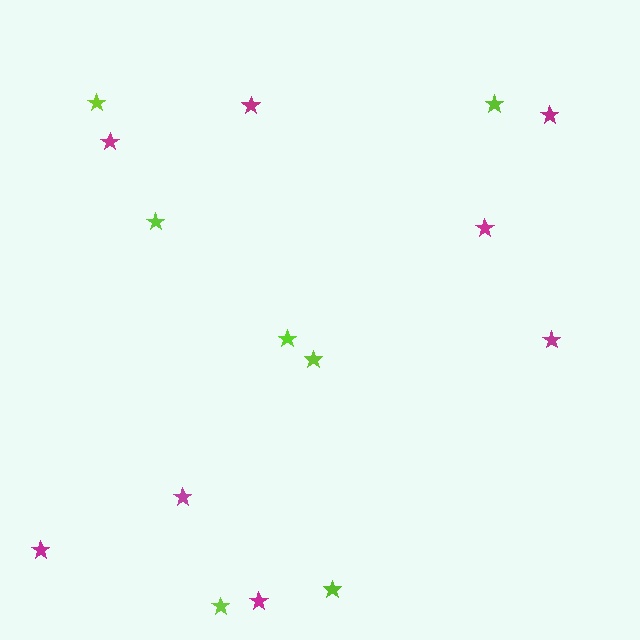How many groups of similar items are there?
There are 2 groups: one group of lime stars (7) and one group of magenta stars (8).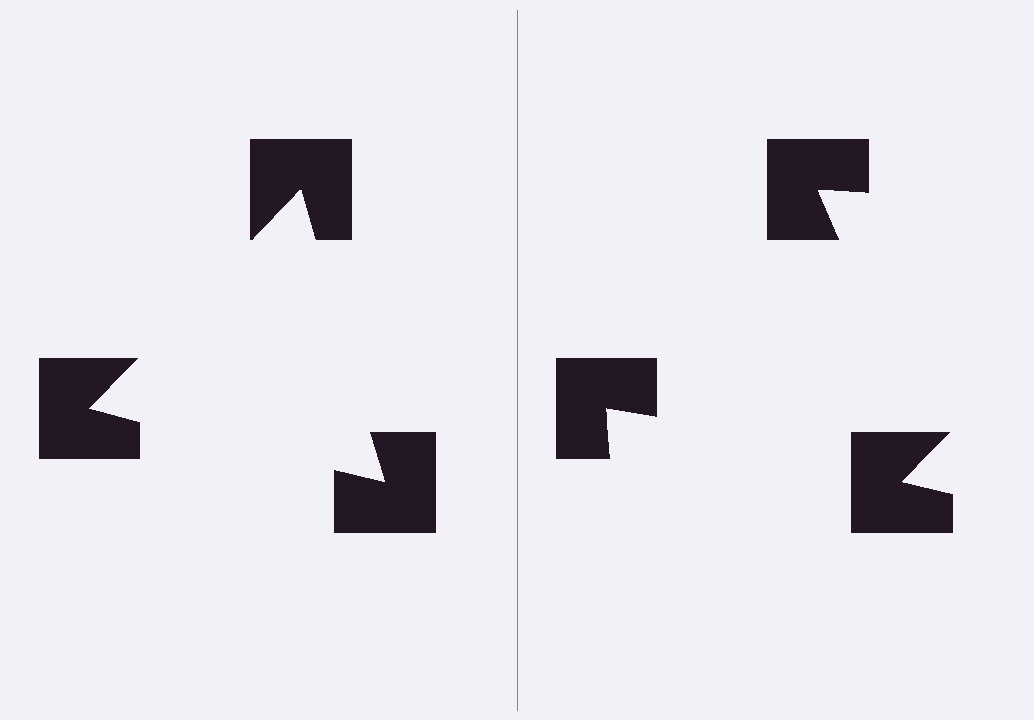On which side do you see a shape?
An illusory triangle appears on the left side. On the right side the wedge cuts are rotated, so no coherent shape forms.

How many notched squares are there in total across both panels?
6 — 3 on each side.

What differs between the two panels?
The notched squares are positioned identically on both sides; only the wedge orientations differ. On the left they align to a triangle; on the right they are misaligned.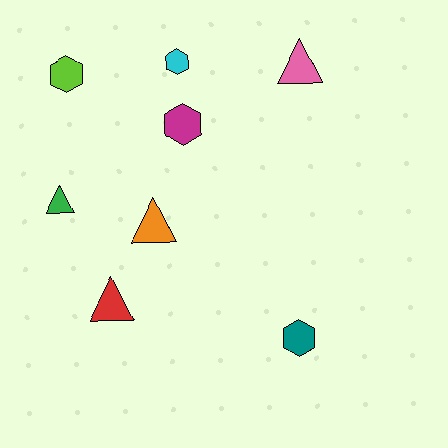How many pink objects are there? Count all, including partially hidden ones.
There is 1 pink object.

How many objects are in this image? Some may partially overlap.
There are 8 objects.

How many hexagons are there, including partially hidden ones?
There are 4 hexagons.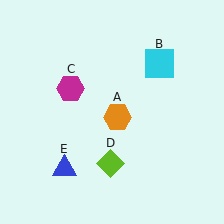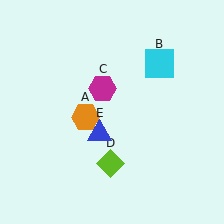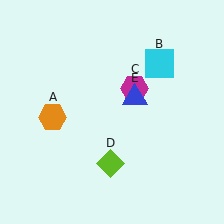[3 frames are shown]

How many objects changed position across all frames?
3 objects changed position: orange hexagon (object A), magenta hexagon (object C), blue triangle (object E).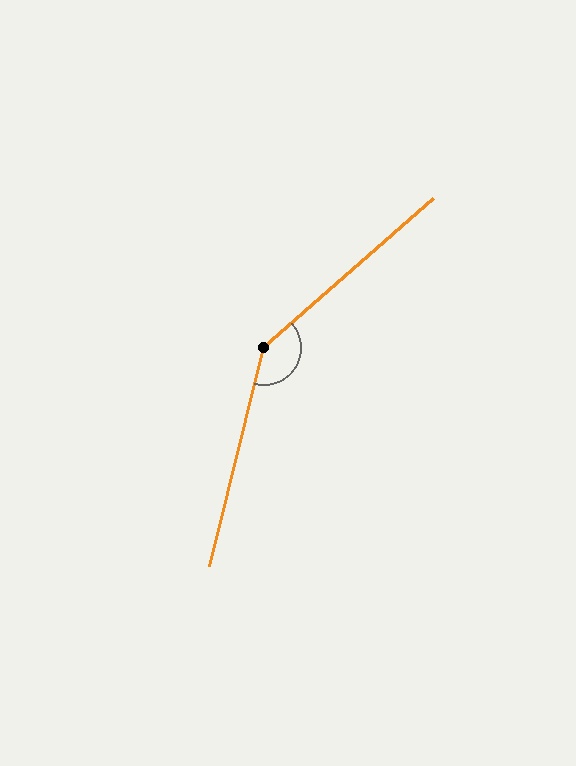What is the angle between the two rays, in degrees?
Approximately 145 degrees.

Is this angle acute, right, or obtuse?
It is obtuse.